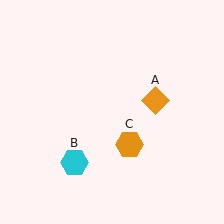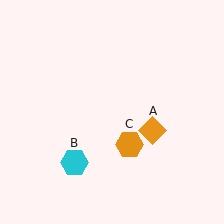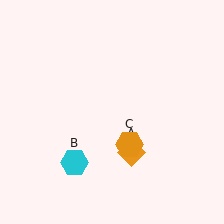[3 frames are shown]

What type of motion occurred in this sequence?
The orange diamond (object A) rotated clockwise around the center of the scene.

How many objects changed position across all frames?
1 object changed position: orange diamond (object A).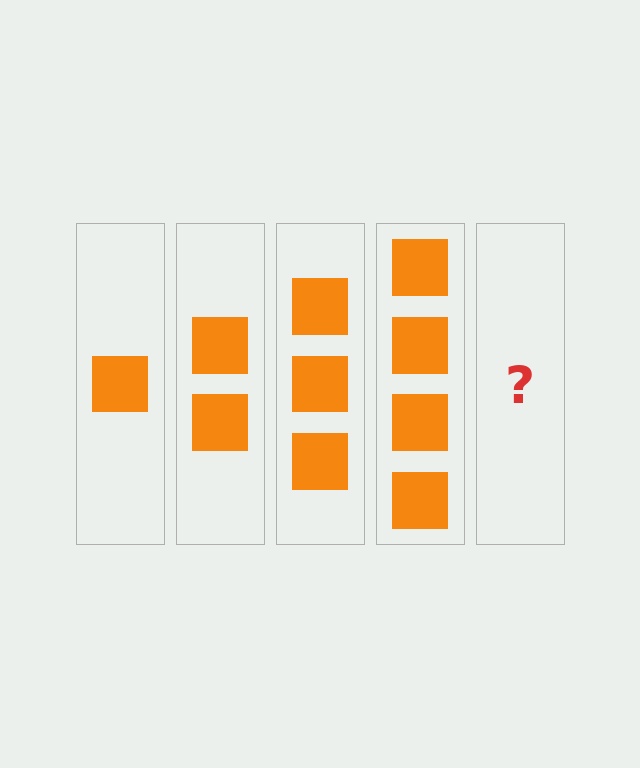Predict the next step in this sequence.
The next step is 5 squares.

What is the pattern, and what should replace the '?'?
The pattern is that each step adds one more square. The '?' should be 5 squares.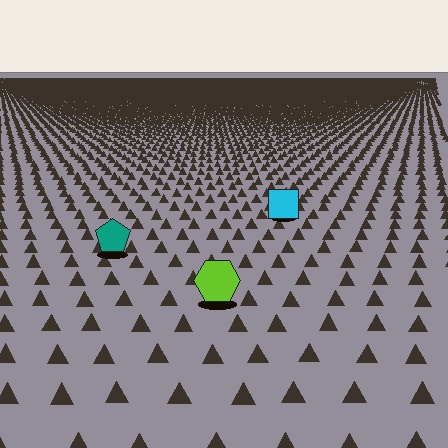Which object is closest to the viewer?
The lime hexagon is closest. The texture marks near it are larger and more spread out.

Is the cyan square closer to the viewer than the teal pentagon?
No. The teal pentagon is closer — you can tell from the texture gradient: the ground texture is coarser near it.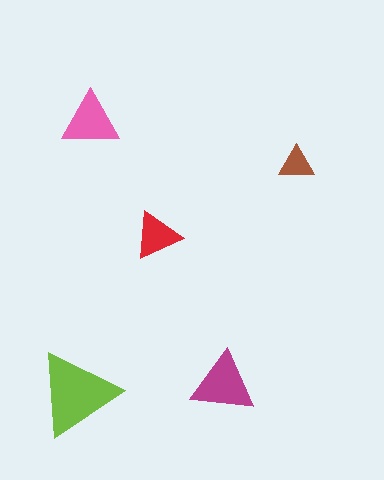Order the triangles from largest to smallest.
the lime one, the magenta one, the pink one, the red one, the brown one.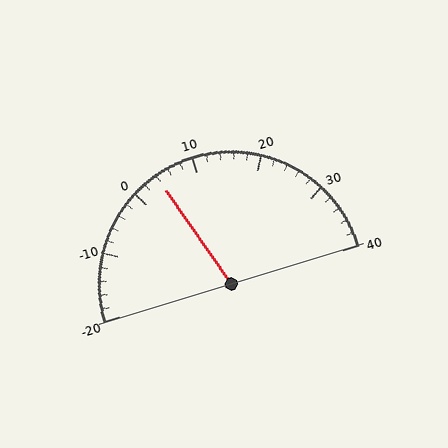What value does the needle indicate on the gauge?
The needle indicates approximately 4.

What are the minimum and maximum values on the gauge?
The gauge ranges from -20 to 40.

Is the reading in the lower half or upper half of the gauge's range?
The reading is in the lower half of the range (-20 to 40).